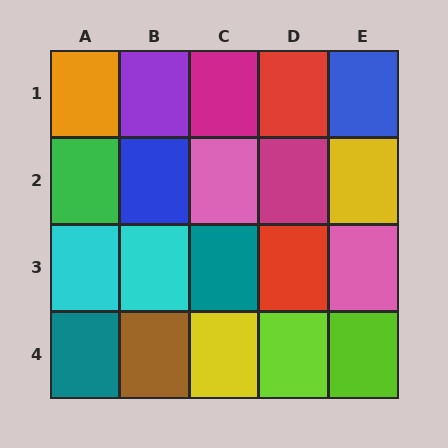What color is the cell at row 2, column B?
Blue.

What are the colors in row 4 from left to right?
Teal, brown, yellow, lime, lime.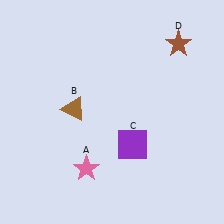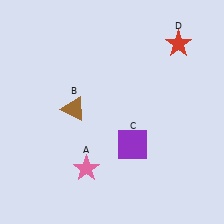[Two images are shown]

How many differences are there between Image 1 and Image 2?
There is 1 difference between the two images.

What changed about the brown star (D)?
In Image 1, D is brown. In Image 2, it changed to red.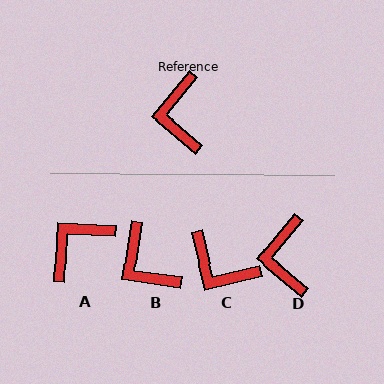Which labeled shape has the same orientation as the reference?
D.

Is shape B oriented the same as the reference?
No, it is off by about 32 degrees.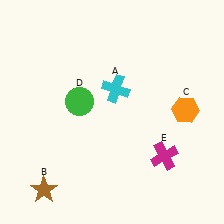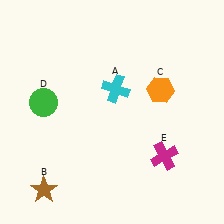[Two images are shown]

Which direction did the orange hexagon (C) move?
The orange hexagon (C) moved left.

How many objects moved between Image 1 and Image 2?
2 objects moved between the two images.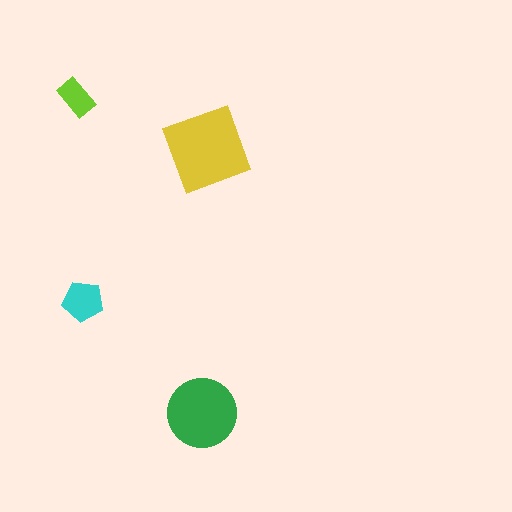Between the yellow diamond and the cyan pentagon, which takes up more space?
The yellow diamond.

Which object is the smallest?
The lime rectangle.